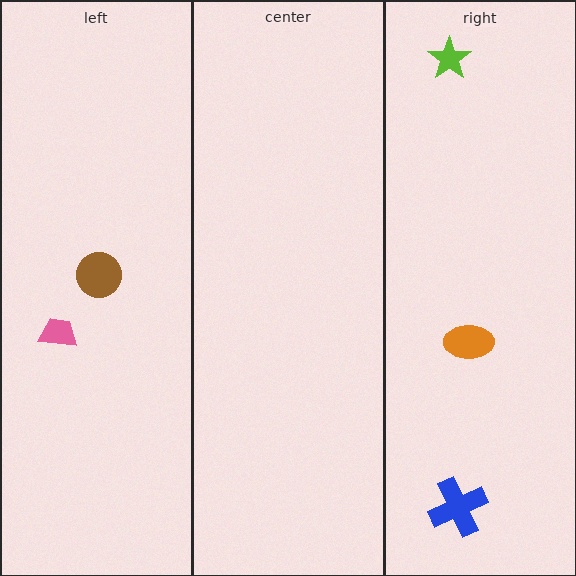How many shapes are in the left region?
2.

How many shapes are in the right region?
3.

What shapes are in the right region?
The lime star, the orange ellipse, the blue cross.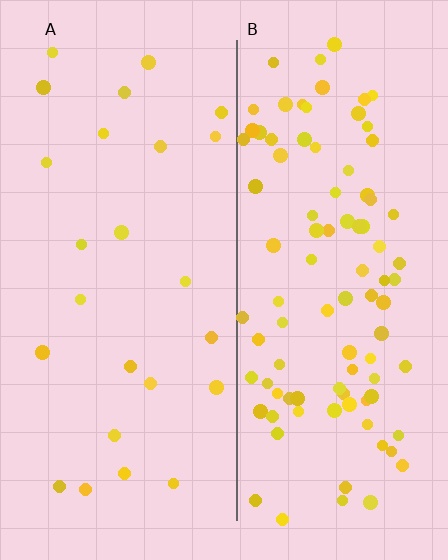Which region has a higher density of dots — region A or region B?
B (the right).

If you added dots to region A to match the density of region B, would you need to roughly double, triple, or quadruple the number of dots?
Approximately quadruple.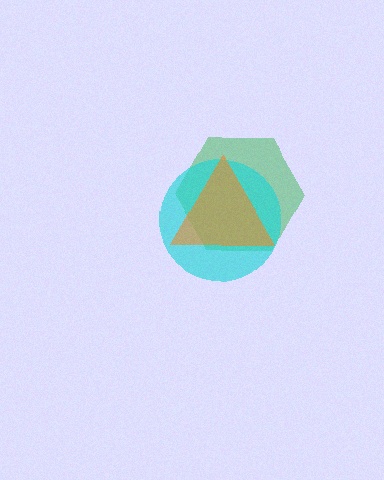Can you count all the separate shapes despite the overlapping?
Yes, there are 3 separate shapes.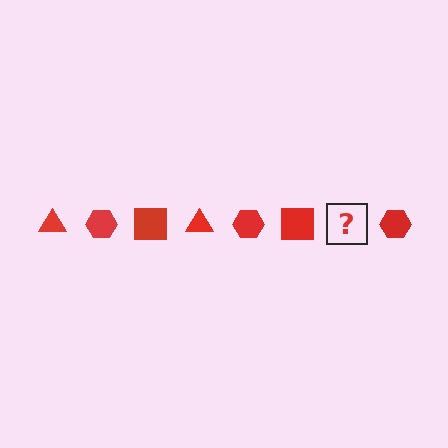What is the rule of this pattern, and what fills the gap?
The rule is that the pattern cycles through triangle, hexagon, square shapes in red. The gap should be filled with a red triangle.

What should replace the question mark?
The question mark should be replaced with a red triangle.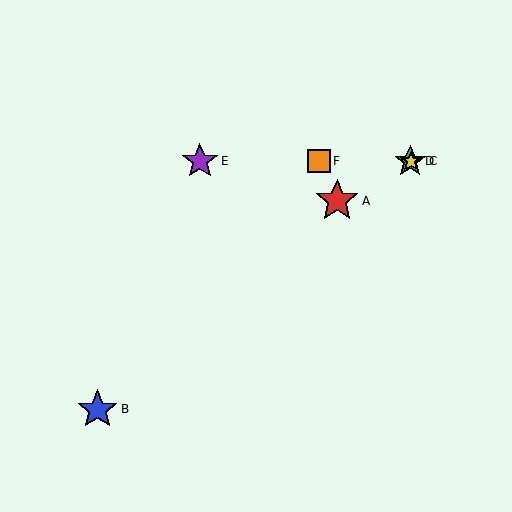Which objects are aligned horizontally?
Objects C, D, E, F are aligned horizontally.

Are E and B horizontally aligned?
No, E is at y≈161 and B is at y≈409.